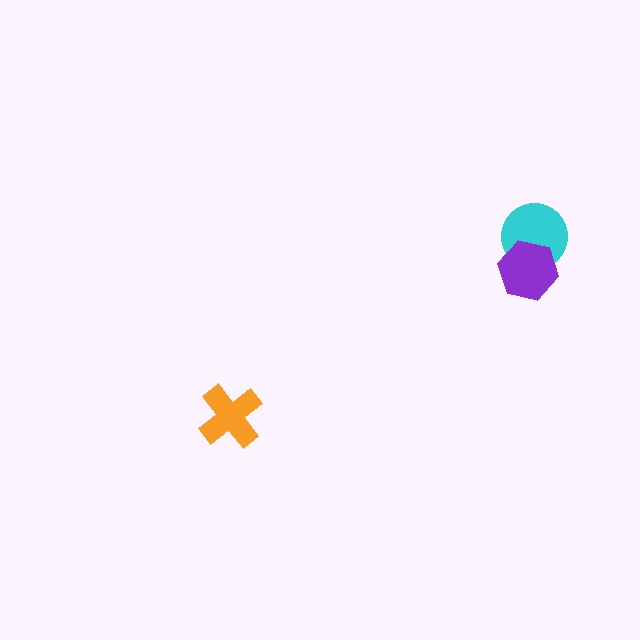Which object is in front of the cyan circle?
The purple hexagon is in front of the cyan circle.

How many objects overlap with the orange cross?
0 objects overlap with the orange cross.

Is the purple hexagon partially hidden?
No, no other shape covers it.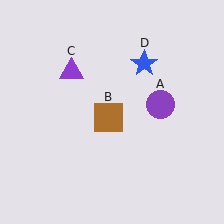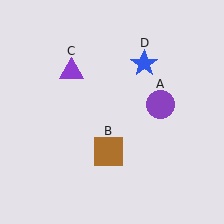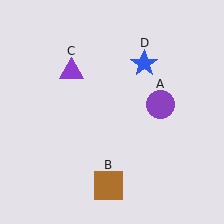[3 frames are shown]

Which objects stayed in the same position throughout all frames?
Purple circle (object A) and purple triangle (object C) and blue star (object D) remained stationary.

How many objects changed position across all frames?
1 object changed position: brown square (object B).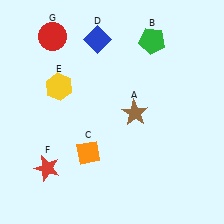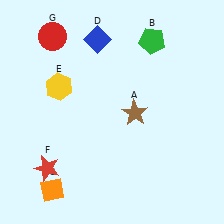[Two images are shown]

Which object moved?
The orange diamond (C) moved down.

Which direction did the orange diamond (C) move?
The orange diamond (C) moved down.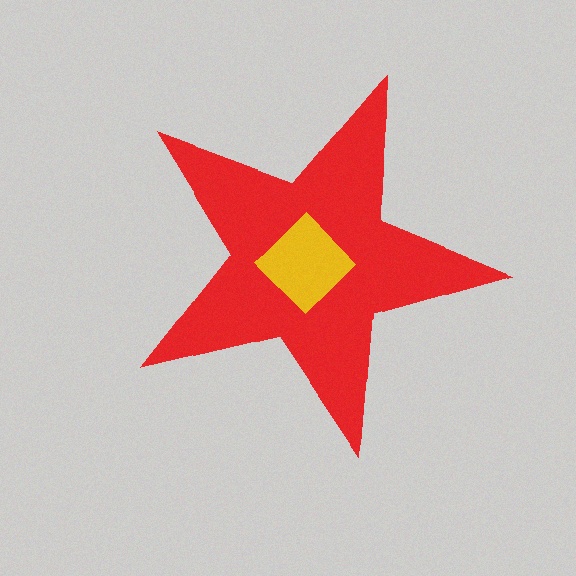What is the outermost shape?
The red star.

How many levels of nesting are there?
2.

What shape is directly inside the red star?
The yellow diamond.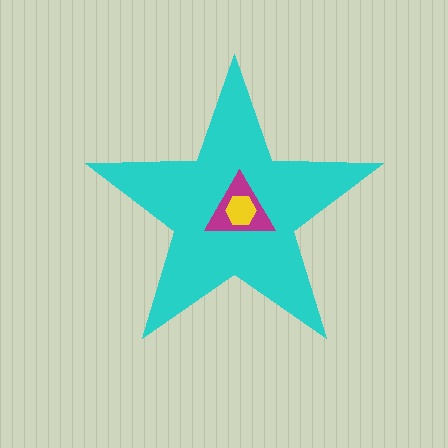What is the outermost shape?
The cyan star.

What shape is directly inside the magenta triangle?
The yellow hexagon.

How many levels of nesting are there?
3.